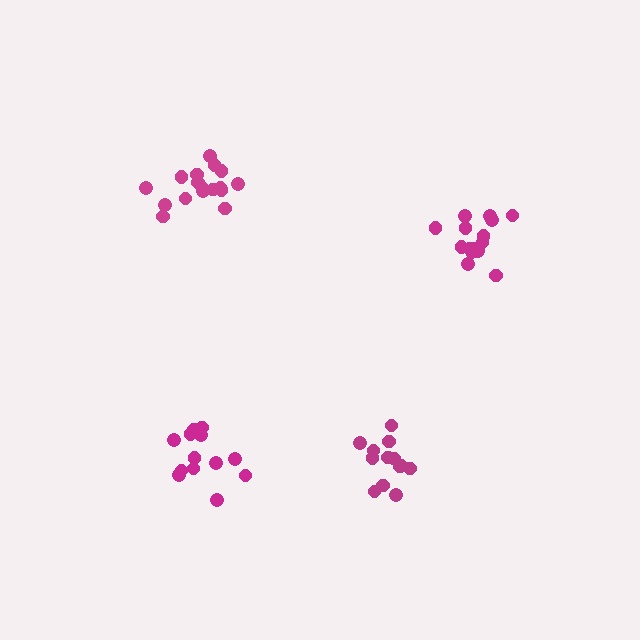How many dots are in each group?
Group 1: 13 dots, Group 2: 13 dots, Group 3: 16 dots, Group 4: 17 dots (59 total).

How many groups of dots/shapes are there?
There are 4 groups.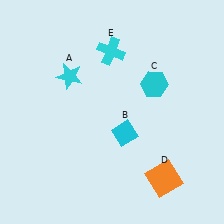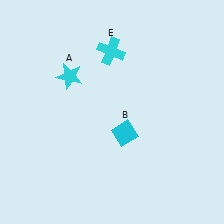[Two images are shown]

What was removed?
The cyan hexagon (C), the orange square (D) were removed in Image 2.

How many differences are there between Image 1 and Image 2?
There are 2 differences between the two images.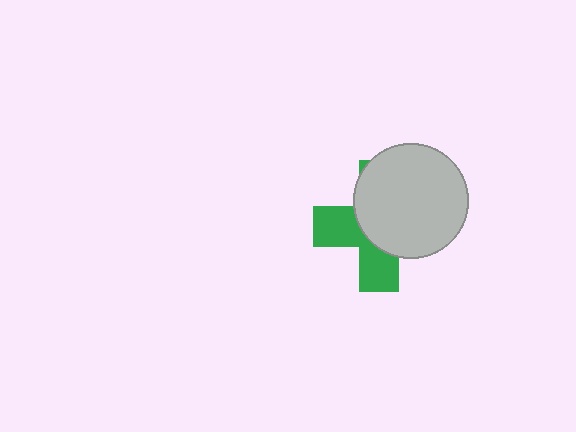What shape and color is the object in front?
The object in front is a light gray circle.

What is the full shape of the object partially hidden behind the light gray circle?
The partially hidden object is a green cross.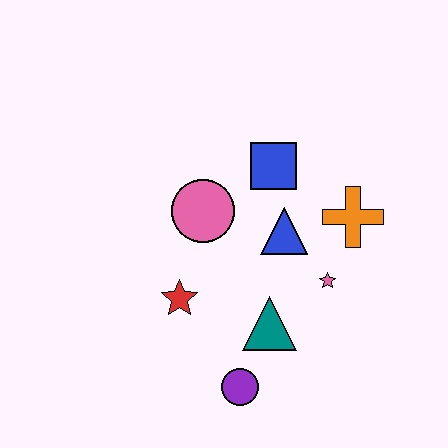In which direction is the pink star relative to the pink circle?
The pink star is to the right of the pink circle.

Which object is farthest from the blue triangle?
The purple circle is farthest from the blue triangle.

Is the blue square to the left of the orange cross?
Yes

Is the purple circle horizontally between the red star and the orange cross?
Yes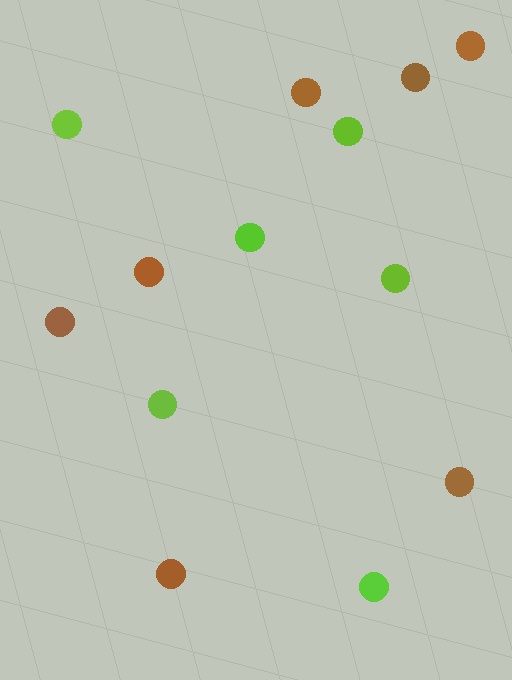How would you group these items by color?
There are 2 groups: one group of lime circles (6) and one group of brown circles (7).